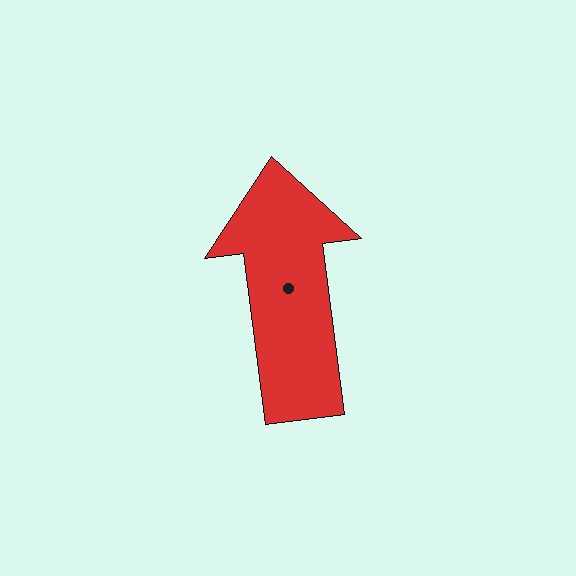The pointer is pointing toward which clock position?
Roughly 12 o'clock.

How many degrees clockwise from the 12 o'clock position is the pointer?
Approximately 353 degrees.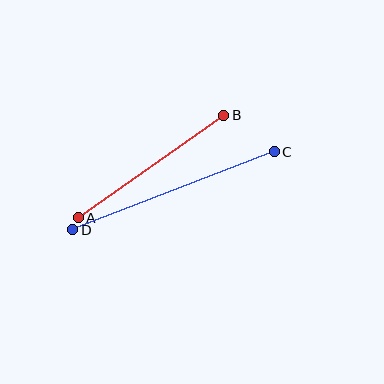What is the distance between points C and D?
The distance is approximately 216 pixels.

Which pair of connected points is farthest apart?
Points C and D are farthest apart.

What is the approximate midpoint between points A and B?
The midpoint is at approximately (151, 166) pixels.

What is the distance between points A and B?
The distance is approximately 178 pixels.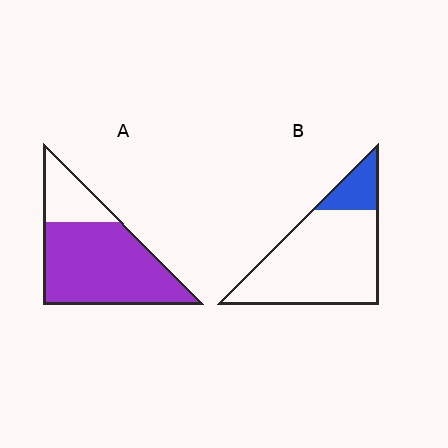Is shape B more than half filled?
No.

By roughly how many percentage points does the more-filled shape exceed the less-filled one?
By roughly 60 percentage points (A over B).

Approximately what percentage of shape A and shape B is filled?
A is approximately 75% and B is approximately 15%.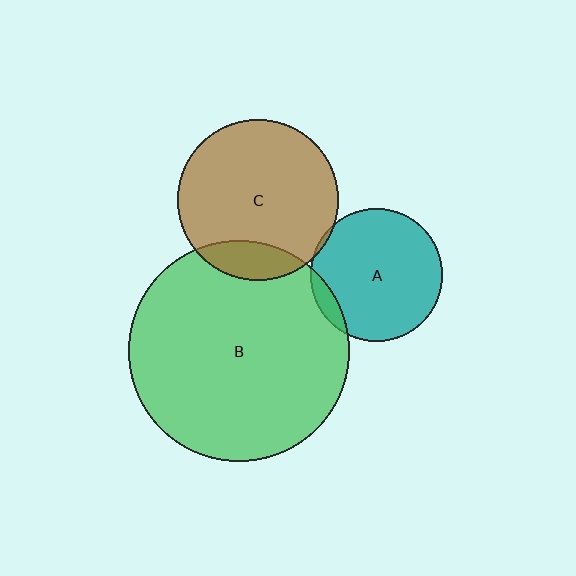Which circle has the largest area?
Circle B (green).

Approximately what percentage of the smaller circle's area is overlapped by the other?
Approximately 5%.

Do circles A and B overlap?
Yes.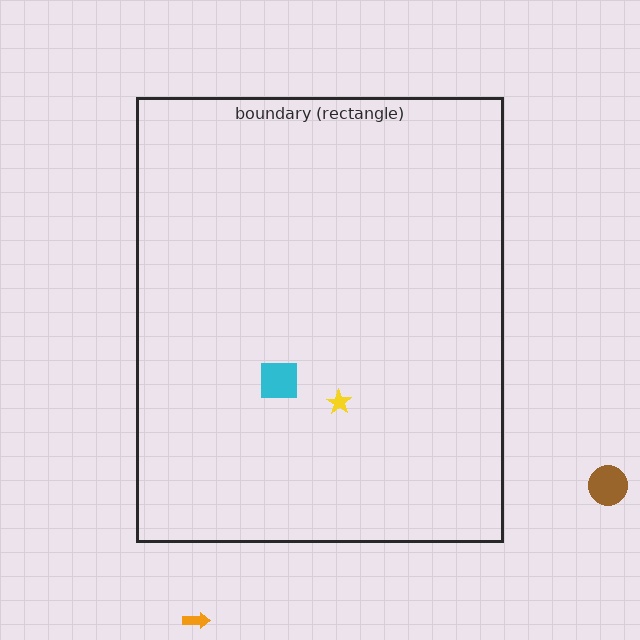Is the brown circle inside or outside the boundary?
Outside.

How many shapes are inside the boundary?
2 inside, 2 outside.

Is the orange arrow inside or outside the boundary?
Outside.